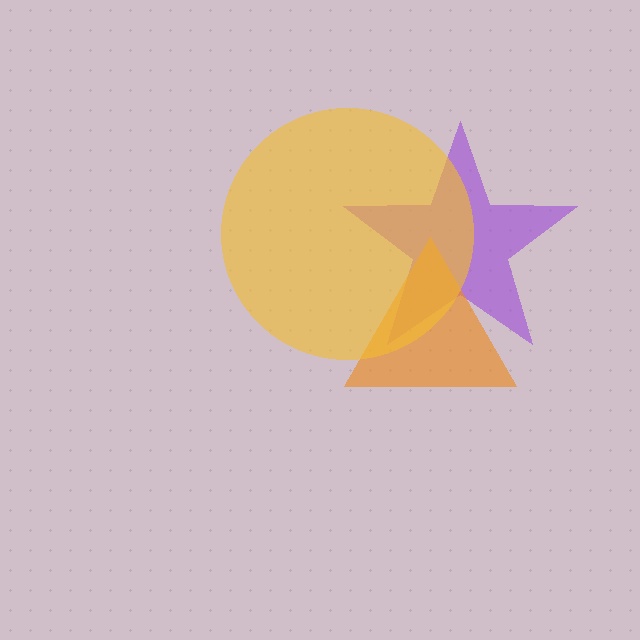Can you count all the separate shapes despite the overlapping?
Yes, there are 3 separate shapes.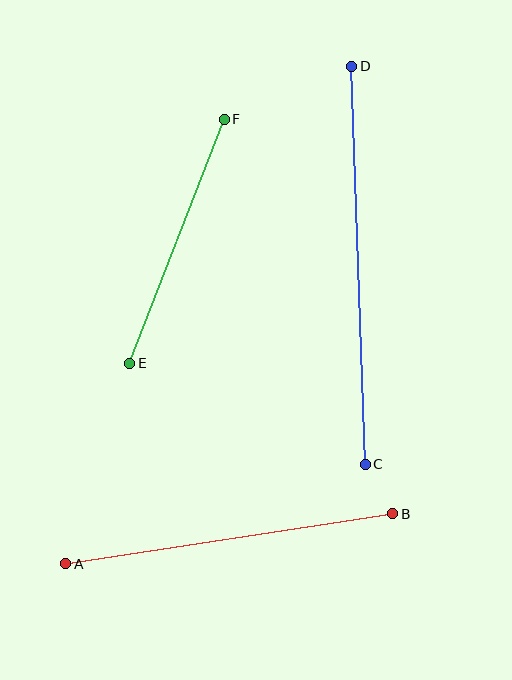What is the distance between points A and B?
The distance is approximately 330 pixels.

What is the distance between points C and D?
The distance is approximately 398 pixels.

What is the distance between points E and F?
The distance is approximately 262 pixels.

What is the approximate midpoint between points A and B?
The midpoint is at approximately (229, 539) pixels.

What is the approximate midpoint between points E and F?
The midpoint is at approximately (177, 241) pixels.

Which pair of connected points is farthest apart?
Points C and D are farthest apart.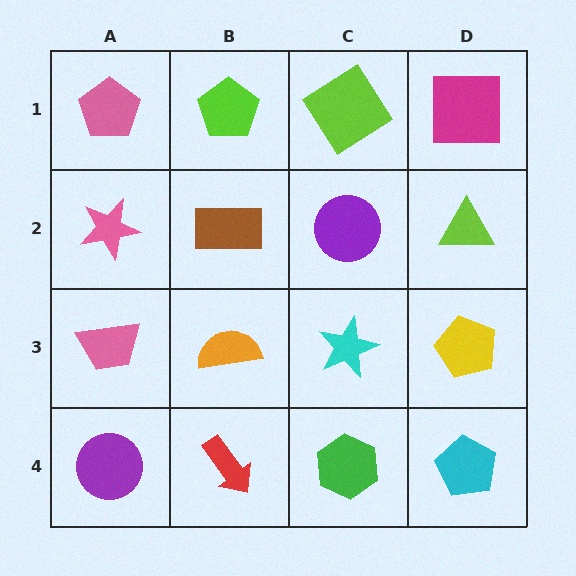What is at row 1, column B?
A lime pentagon.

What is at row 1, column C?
A lime diamond.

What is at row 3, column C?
A cyan star.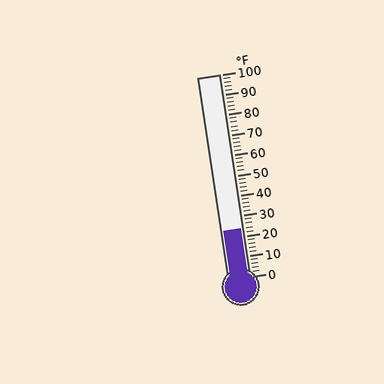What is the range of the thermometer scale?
The thermometer scale ranges from 0°F to 100°F.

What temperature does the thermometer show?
The thermometer shows approximately 24°F.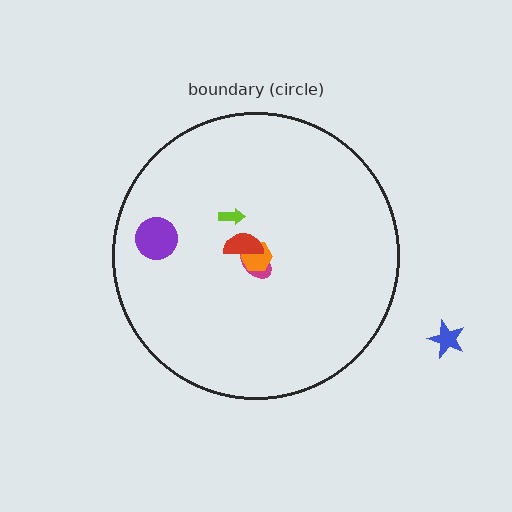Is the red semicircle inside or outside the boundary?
Inside.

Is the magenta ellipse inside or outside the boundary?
Inside.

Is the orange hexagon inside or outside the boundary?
Inside.